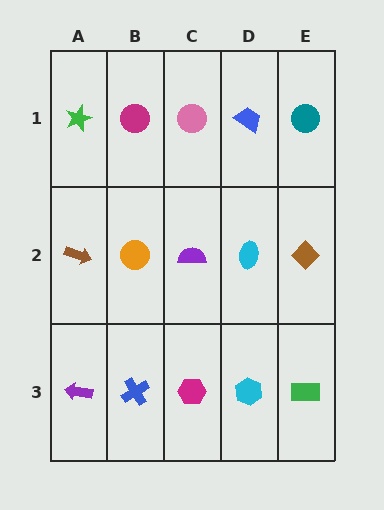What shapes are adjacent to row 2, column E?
A teal circle (row 1, column E), a green rectangle (row 3, column E), a cyan ellipse (row 2, column D).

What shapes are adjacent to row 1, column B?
An orange circle (row 2, column B), a green star (row 1, column A), a pink circle (row 1, column C).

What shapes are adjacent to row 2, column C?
A pink circle (row 1, column C), a magenta hexagon (row 3, column C), an orange circle (row 2, column B), a cyan ellipse (row 2, column D).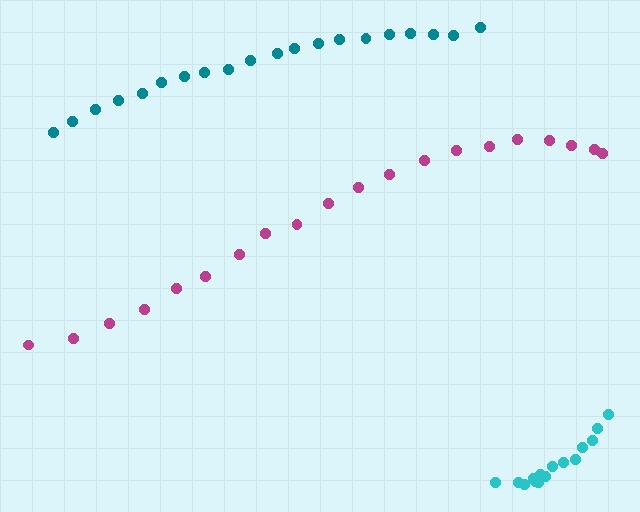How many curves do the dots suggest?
There are 3 distinct paths.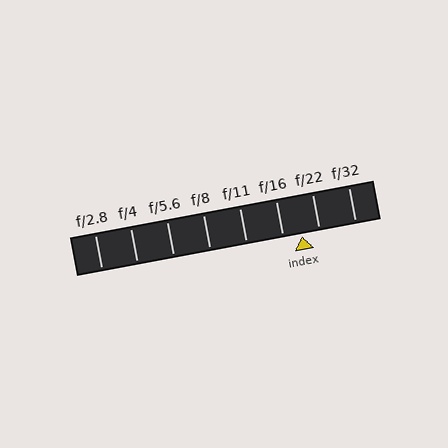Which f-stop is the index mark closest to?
The index mark is closest to f/22.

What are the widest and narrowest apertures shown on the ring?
The widest aperture shown is f/2.8 and the narrowest is f/32.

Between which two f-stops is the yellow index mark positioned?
The index mark is between f/16 and f/22.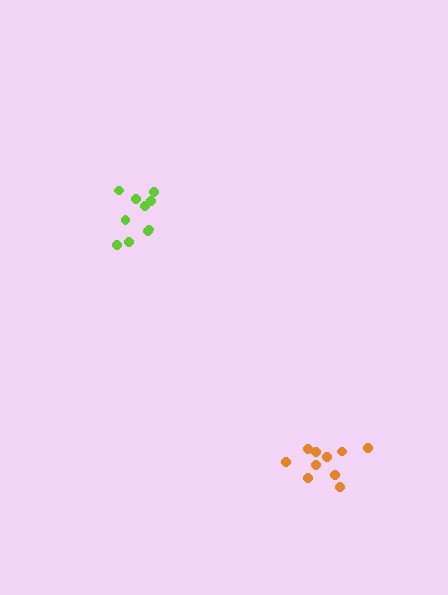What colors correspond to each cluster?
The clusters are colored: orange, lime.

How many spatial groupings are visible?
There are 2 spatial groupings.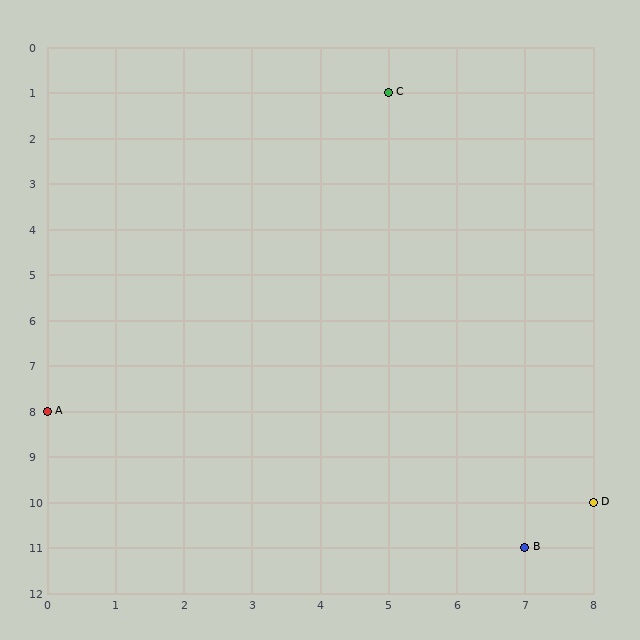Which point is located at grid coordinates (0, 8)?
Point A is at (0, 8).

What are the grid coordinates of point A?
Point A is at grid coordinates (0, 8).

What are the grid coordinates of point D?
Point D is at grid coordinates (8, 10).